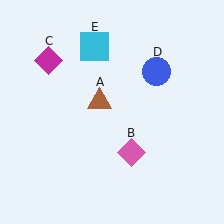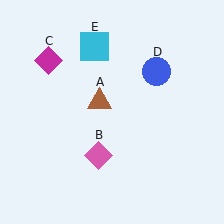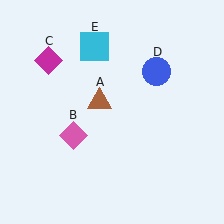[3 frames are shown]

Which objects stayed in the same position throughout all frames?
Brown triangle (object A) and magenta diamond (object C) and blue circle (object D) and cyan square (object E) remained stationary.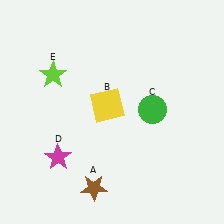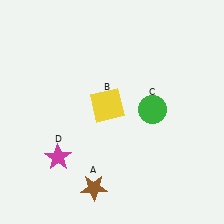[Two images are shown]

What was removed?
The lime star (E) was removed in Image 2.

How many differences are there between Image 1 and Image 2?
There is 1 difference between the two images.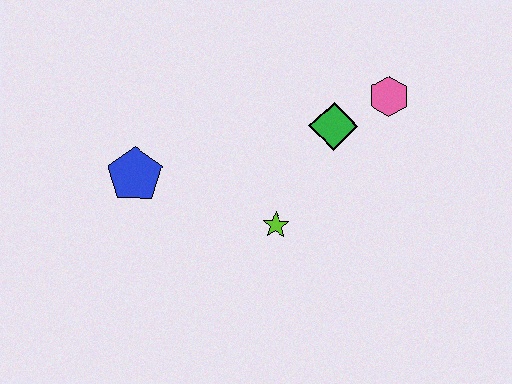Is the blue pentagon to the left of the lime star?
Yes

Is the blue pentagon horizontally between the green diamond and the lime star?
No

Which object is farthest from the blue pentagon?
The pink hexagon is farthest from the blue pentagon.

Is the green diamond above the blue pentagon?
Yes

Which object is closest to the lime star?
The green diamond is closest to the lime star.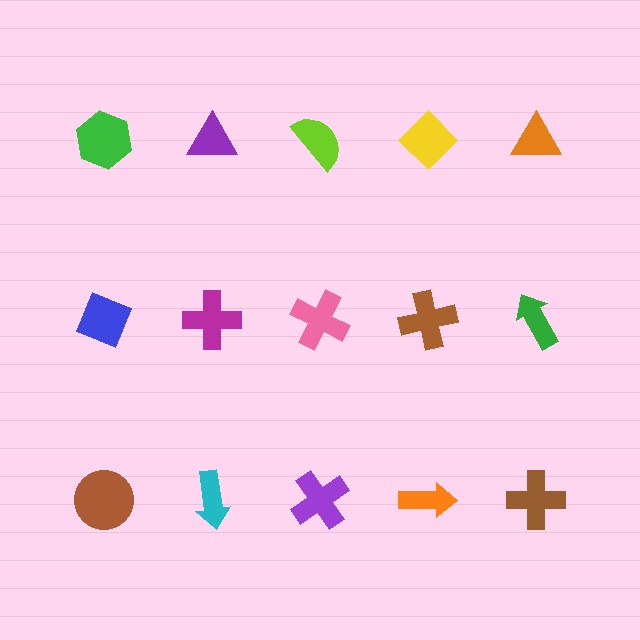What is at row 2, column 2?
A magenta cross.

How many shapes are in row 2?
5 shapes.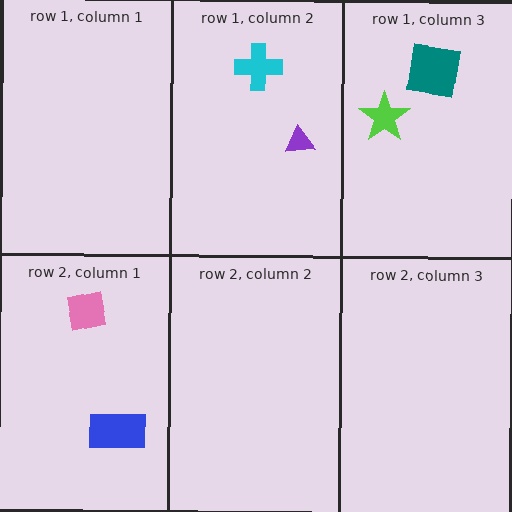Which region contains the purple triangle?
The row 1, column 2 region.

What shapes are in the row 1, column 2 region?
The purple triangle, the cyan cross.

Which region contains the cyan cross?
The row 1, column 2 region.